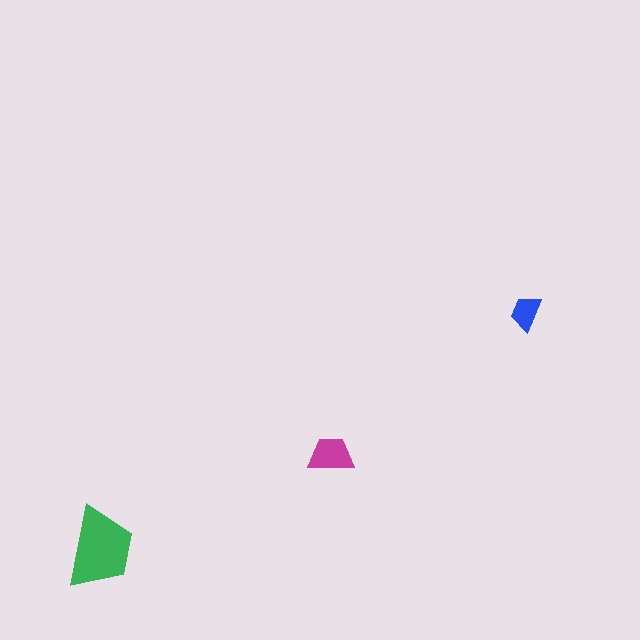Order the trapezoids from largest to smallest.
the green one, the magenta one, the blue one.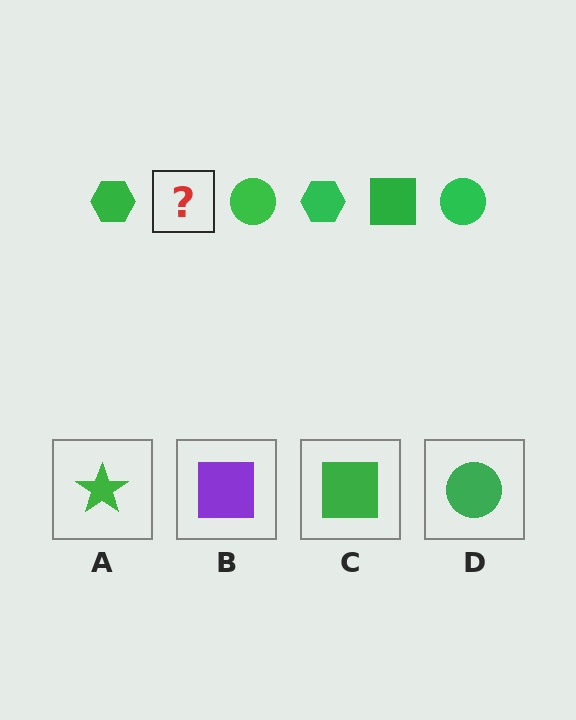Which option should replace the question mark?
Option C.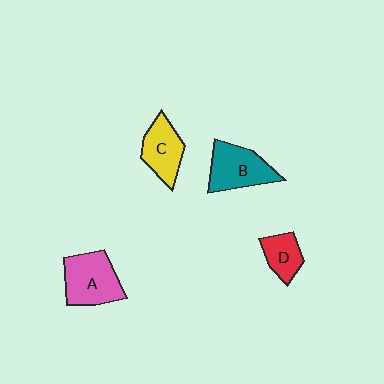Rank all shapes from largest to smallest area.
From largest to smallest: A (pink), B (teal), C (yellow), D (red).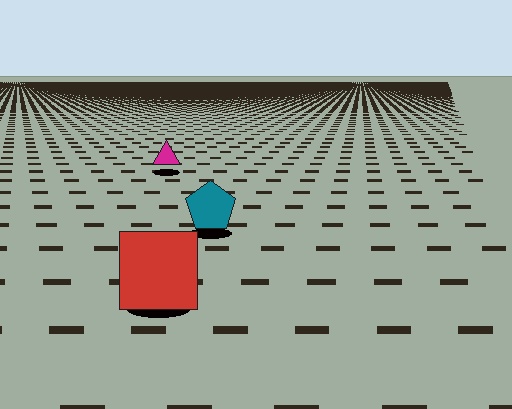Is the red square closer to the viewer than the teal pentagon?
Yes. The red square is closer — you can tell from the texture gradient: the ground texture is coarser near it.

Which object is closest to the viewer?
The red square is closest. The texture marks near it are larger and more spread out.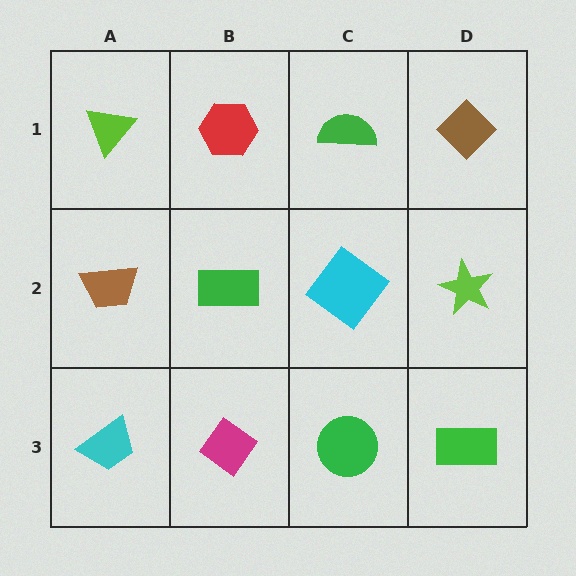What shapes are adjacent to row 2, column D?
A brown diamond (row 1, column D), a green rectangle (row 3, column D), a cyan diamond (row 2, column C).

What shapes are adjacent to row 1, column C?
A cyan diamond (row 2, column C), a red hexagon (row 1, column B), a brown diamond (row 1, column D).